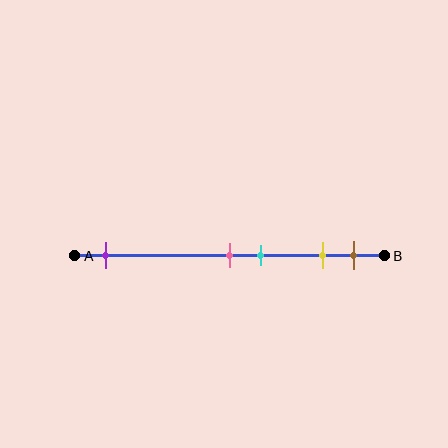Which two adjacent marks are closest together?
The pink and cyan marks are the closest adjacent pair.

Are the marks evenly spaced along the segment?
No, the marks are not evenly spaced.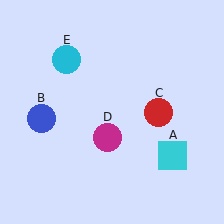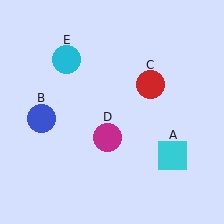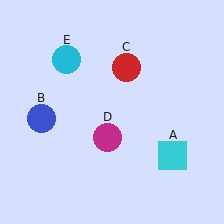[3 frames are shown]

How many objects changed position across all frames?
1 object changed position: red circle (object C).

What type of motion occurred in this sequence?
The red circle (object C) rotated counterclockwise around the center of the scene.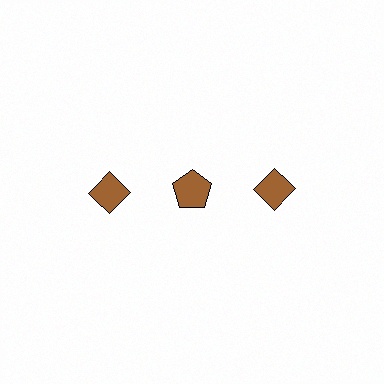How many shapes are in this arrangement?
There are 3 shapes arranged in a grid pattern.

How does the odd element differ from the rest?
It has a different shape: pentagon instead of diamond.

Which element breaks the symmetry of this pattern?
The brown pentagon in the top row, second from left column breaks the symmetry. All other shapes are brown diamonds.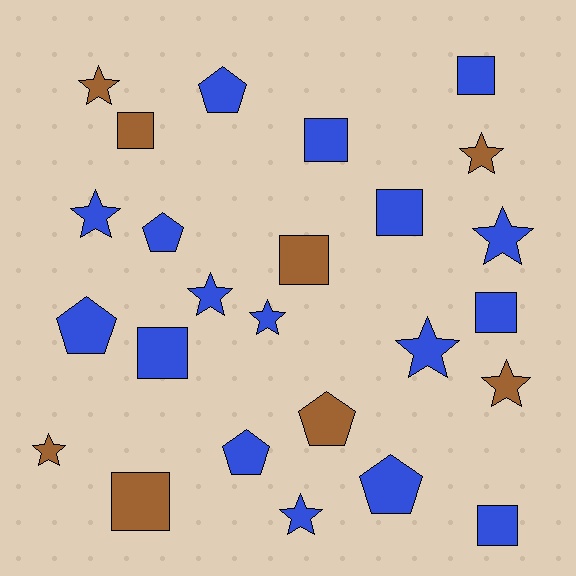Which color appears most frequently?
Blue, with 17 objects.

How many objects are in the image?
There are 25 objects.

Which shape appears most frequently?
Star, with 10 objects.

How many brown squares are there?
There are 3 brown squares.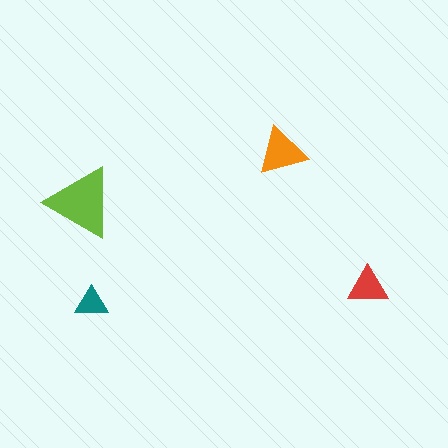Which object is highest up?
The orange triangle is topmost.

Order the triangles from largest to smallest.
the lime one, the orange one, the red one, the teal one.